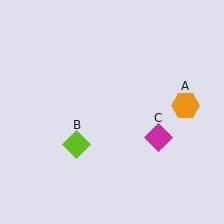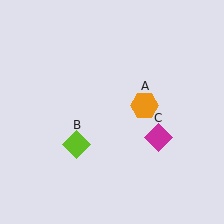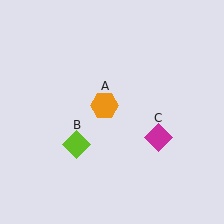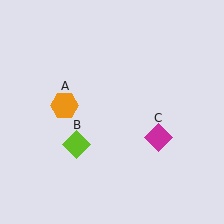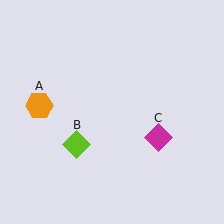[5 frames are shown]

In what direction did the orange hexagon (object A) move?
The orange hexagon (object A) moved left.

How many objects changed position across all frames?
1 object changed position: orange hexagon (object A).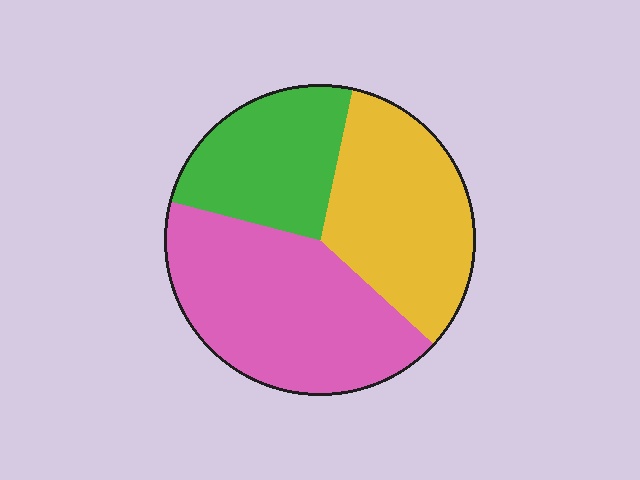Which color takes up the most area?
Pink, at roughly 40%.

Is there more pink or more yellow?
Pink.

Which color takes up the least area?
Green, at roughly 25%.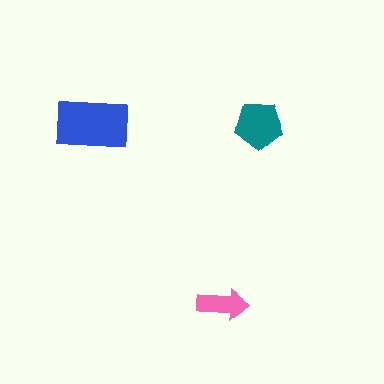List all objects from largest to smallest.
The blue rectangle, the teal pentagon, the pink arrow.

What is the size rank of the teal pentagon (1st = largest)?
2nd.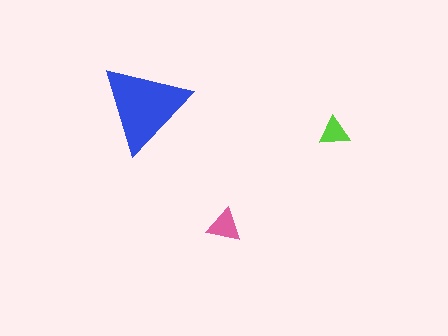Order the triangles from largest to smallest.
the blue one, the pink one, the lime one.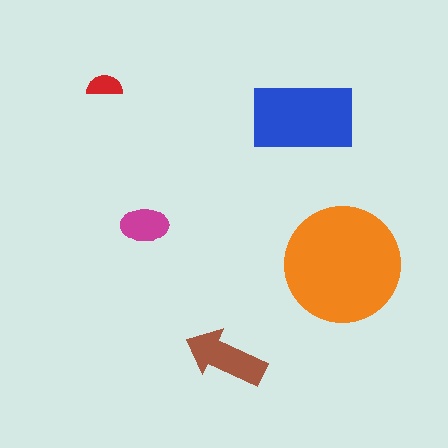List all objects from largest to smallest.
The orange circle, the blue rectangle, the brown arrow, the magenta ellipse, the red semicircle.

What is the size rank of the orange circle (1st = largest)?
1st.